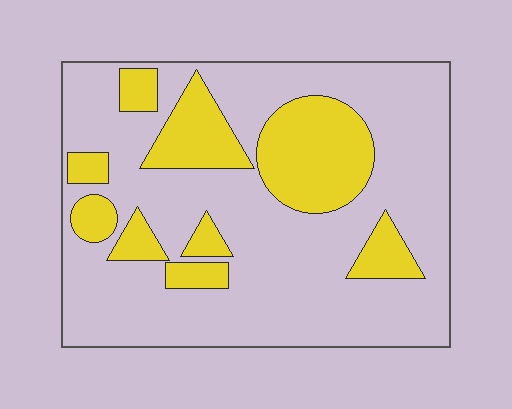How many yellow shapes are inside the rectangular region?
9.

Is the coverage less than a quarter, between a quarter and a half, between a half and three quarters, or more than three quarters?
Between a quarter and a half.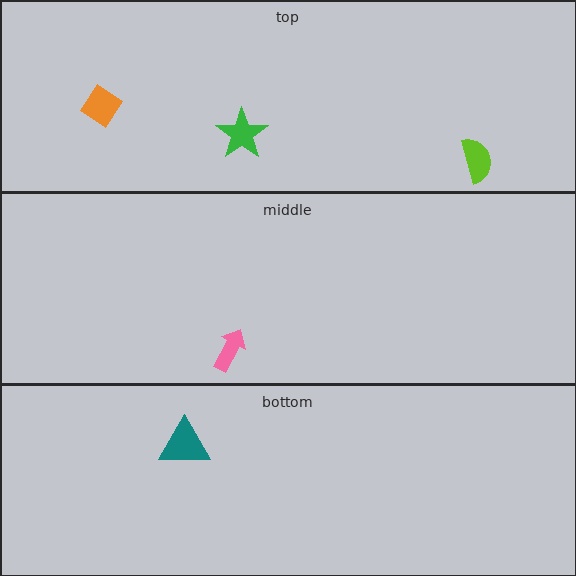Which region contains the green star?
The top region.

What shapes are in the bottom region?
The teal triangle.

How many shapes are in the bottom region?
1.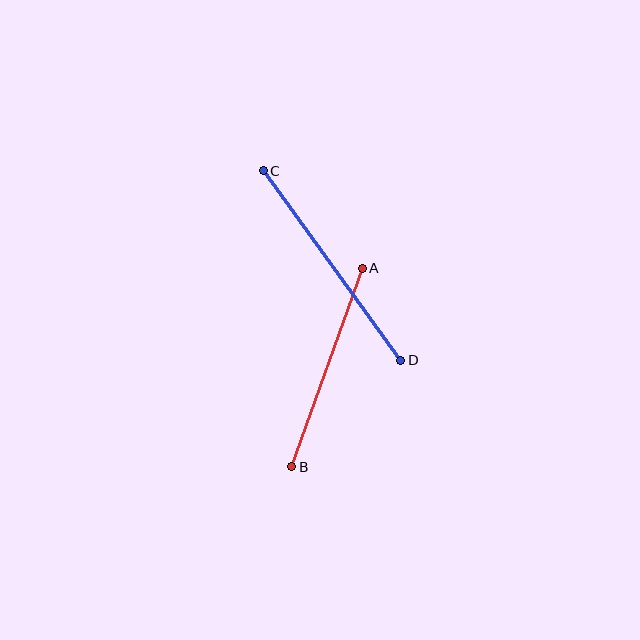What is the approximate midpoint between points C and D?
The midpoint is at approximately (332, 265) pixels.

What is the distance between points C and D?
The distance is approximately 234 pixels.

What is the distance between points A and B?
The distance is approximately 211 pixels.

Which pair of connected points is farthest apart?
Points C and D are farthest apart.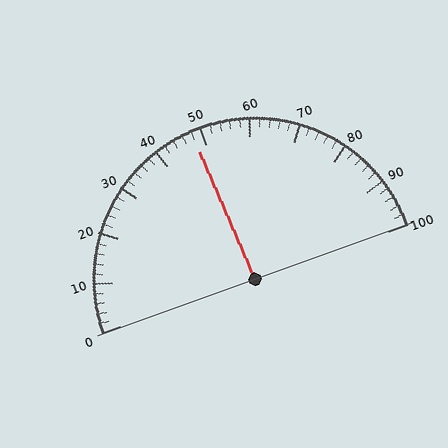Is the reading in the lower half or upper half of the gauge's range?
The reading is in the lower half of the range (0 to 100).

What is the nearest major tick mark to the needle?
The nearest major tick mark is 50.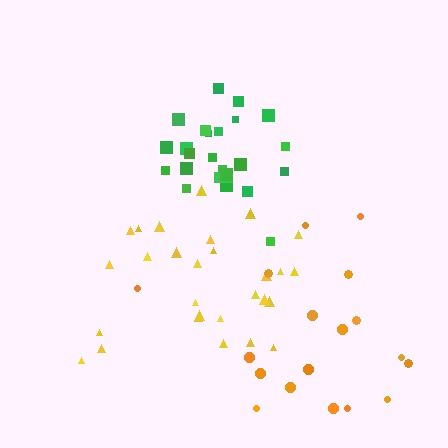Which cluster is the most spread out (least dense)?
Orange.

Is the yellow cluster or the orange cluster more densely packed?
Yellow.